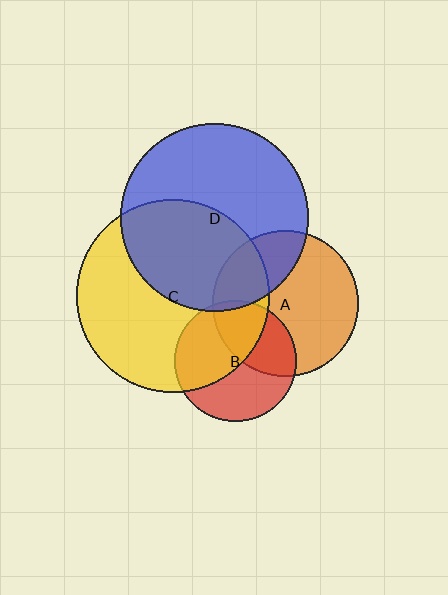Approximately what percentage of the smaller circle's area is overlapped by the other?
Approximately 5%.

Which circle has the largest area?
Circle C (yellow).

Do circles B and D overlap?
Yes.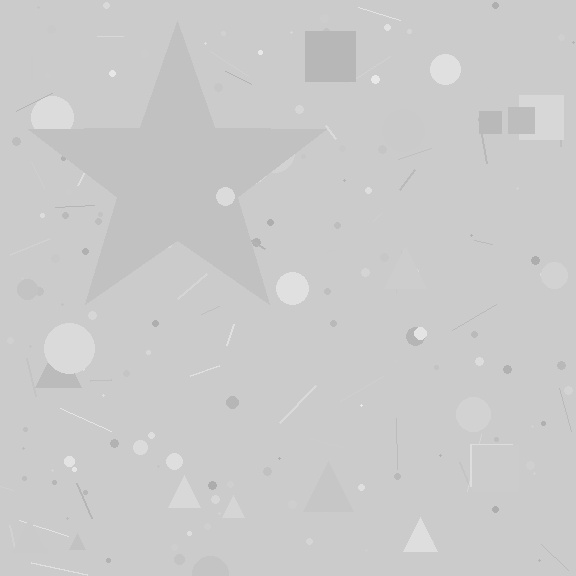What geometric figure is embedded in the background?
A star is embedded in the background.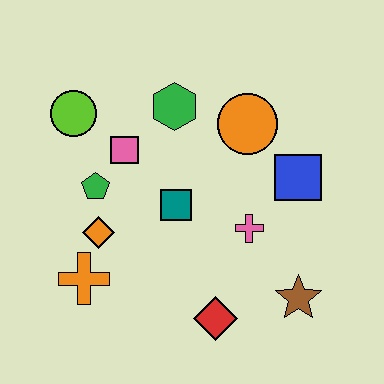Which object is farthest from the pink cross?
The lime circle is farthest from the pink cross.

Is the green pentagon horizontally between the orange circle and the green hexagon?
No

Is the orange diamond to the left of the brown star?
Yes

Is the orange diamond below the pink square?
Yes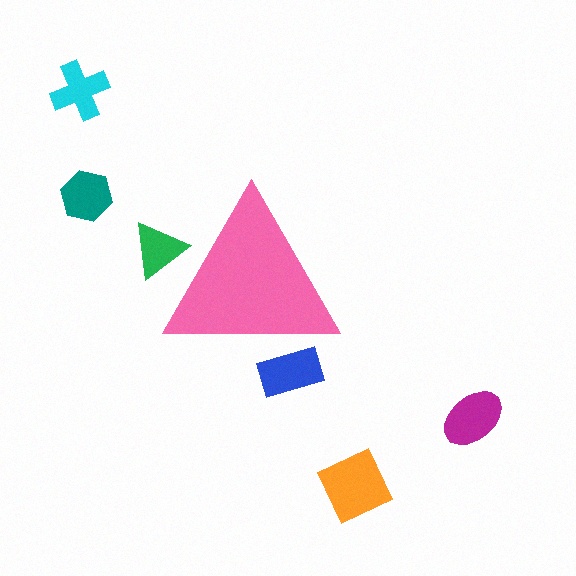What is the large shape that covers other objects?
A pink triangle.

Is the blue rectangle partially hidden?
Yes, the blue rectangle is partially hidden behind the pink triangle.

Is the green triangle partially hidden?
Yes, the green triangle is partially hidden behind the pink triangle.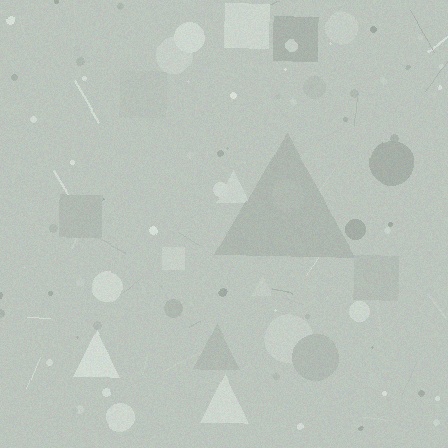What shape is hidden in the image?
A triangle is hidden in the image.